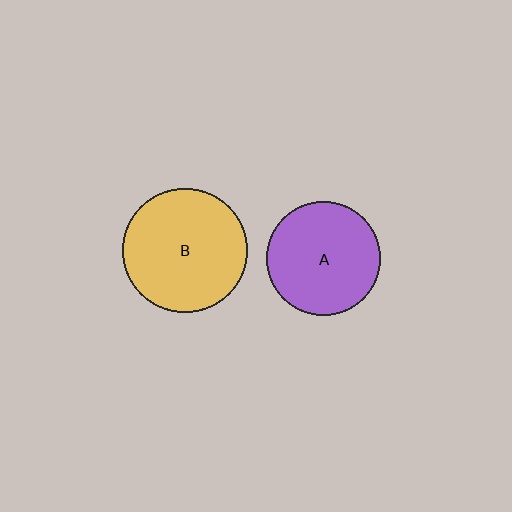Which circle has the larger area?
Circle B (yellow).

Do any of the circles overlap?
No, none of the circles overlap.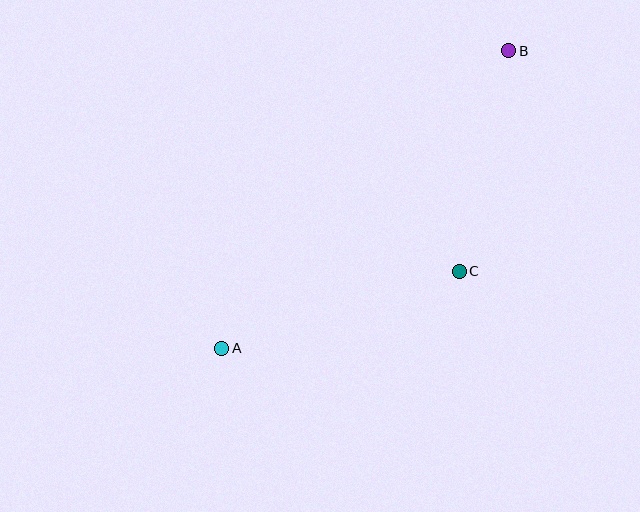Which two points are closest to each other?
Points B and C are closest to each other.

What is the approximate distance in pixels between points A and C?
The distance between A and C is approximately 250 pixels.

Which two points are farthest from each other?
Points A and B are farthest from each other.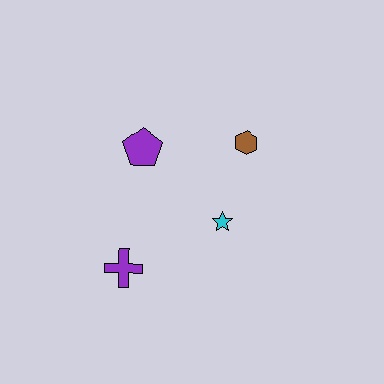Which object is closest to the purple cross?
The cyan star is closest to the purple cross.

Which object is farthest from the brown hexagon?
The purple cross is farthest from the brown hexagon.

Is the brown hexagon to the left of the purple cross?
No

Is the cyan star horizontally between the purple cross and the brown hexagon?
Yes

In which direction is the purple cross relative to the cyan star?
The purple cross is to the left of the cyan star.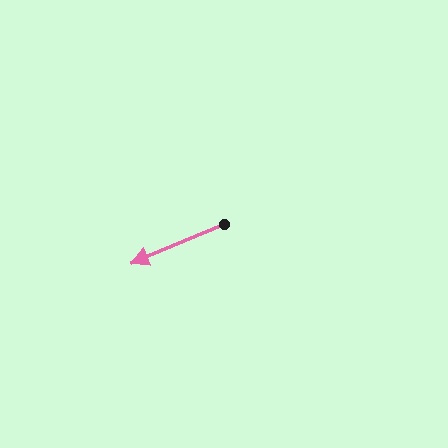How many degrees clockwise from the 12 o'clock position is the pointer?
Approximately 247 degrees.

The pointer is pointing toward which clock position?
Roughly 8 o'clock.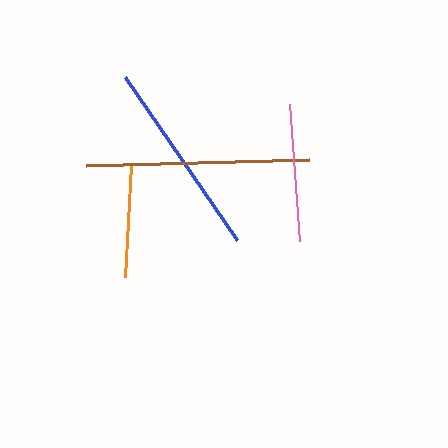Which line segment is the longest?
The brown line is the longest at approximately 222 pixels.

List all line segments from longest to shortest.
From longest to shortest: brown, blue, pink, orange.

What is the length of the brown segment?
The brown segment is approximately 222 pixels long.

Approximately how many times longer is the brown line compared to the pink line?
The brown line is approximately 1.6 times the length of the pink line.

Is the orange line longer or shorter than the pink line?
The pink line is longer than the orange line.